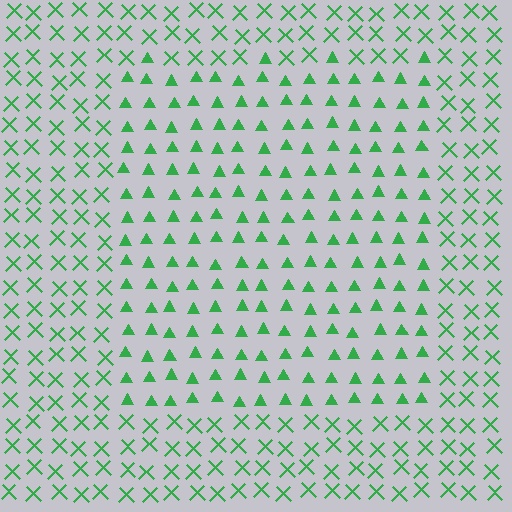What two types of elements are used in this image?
The image uses triangles inside the rectangle region and X marks outside it.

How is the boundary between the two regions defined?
The boundary is defined by a change in element shape: triangles inside vs. X marks outside. All elements share the same color and spacing.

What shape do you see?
I see a rectangle.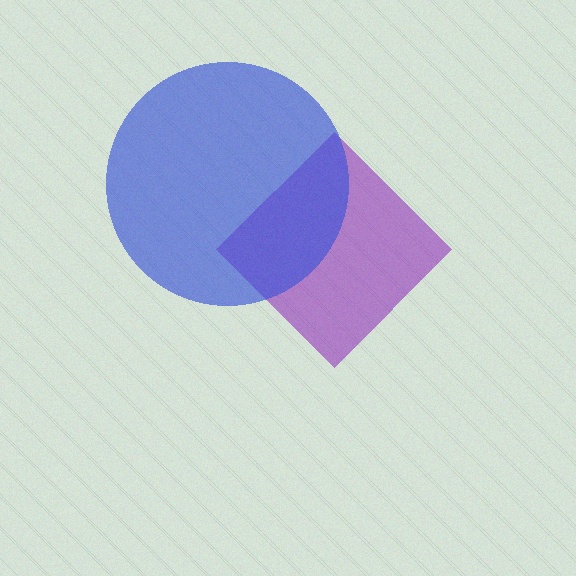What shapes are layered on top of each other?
The layered shapes are: a purple diamond, a blue circle.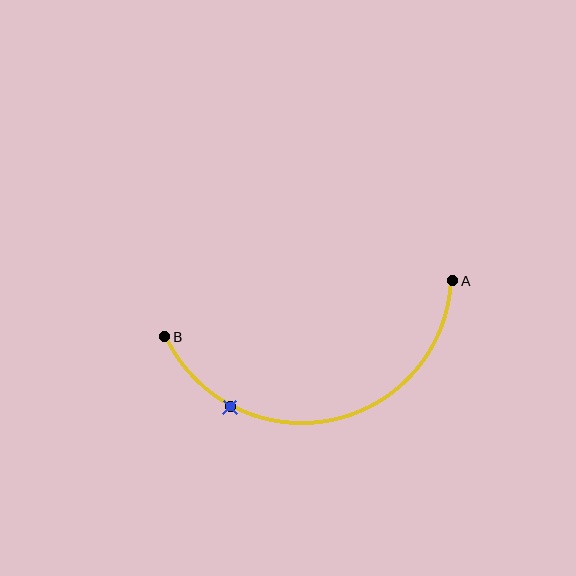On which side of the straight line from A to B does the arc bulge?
The arc bulges below the straight line connecting A and B.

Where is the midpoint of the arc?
The arc midpoint is the point on the curve farthest from the straight line joining A and B. It sits below that line.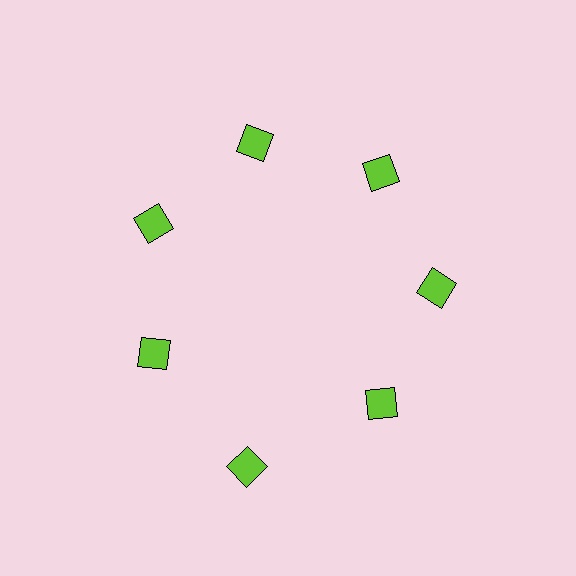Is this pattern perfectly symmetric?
No. The 7 lime squares are arranged in a ring, but one element near the 6 o'clock position is pushed outward from the center, breaking the 7-fold rotational symmetry.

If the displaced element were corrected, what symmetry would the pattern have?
It would have 7-fold rotational symmetry — the pattern would map onto itself every 51 degrees.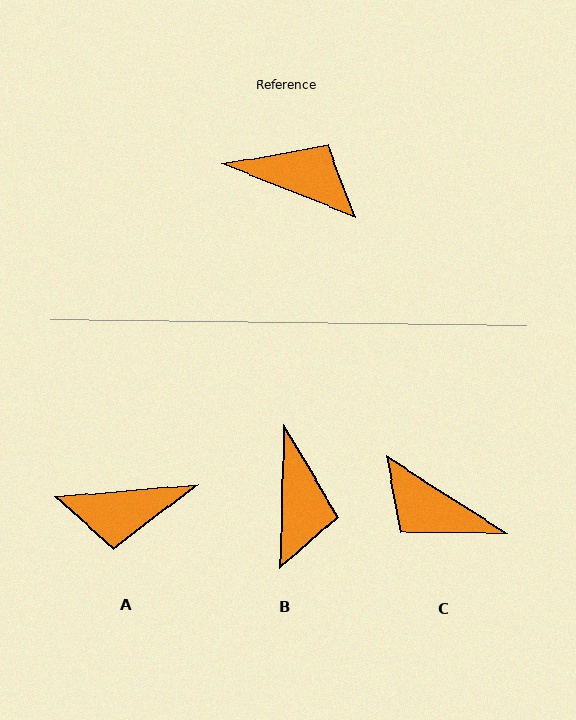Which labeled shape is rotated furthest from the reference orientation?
C, about 169 degrees away.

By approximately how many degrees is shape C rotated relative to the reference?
Approximately 169 degrees counter-clockwise.